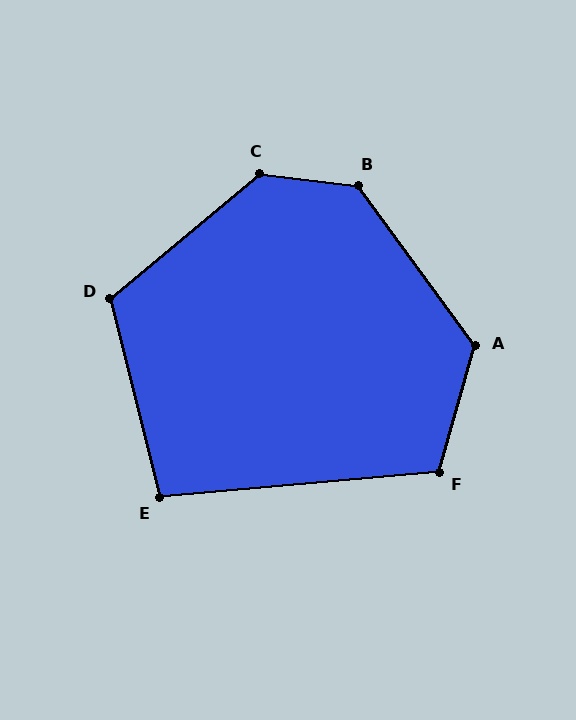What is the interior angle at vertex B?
Approximately 133 degrees (obtuse).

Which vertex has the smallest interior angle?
E, at approximately 99 degrees.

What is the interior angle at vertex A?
Approximately 128 degrees (obtuse).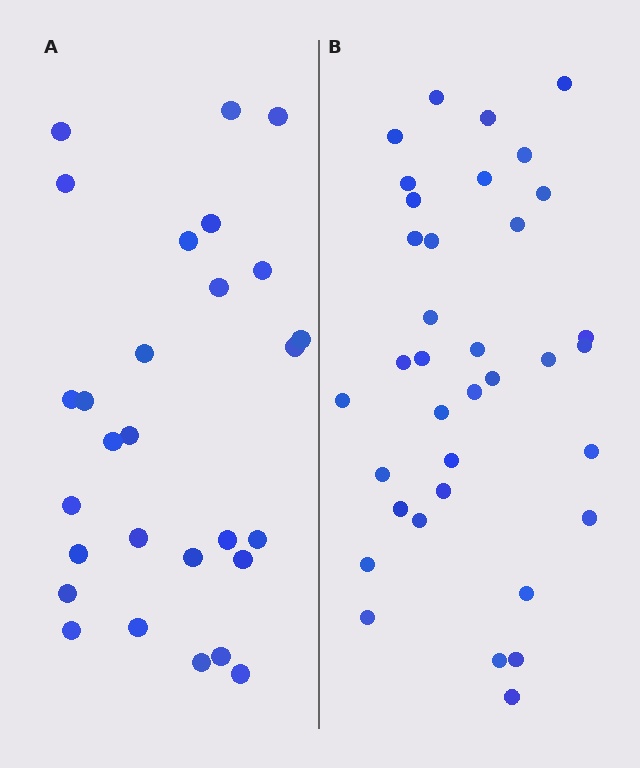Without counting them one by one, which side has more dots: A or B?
Region B (the right region) has more dots.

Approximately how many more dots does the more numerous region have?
Region B has roughly 8 or so more dots than region A.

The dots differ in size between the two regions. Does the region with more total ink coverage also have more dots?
No. Region A has more total ink coverage because its dots are larger, but region B actually contains more individual dots. Total area can be misleading — the number of items is what matters here.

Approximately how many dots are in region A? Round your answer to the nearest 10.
About 30 dots. (The exact count is 28, which rounds to 30.)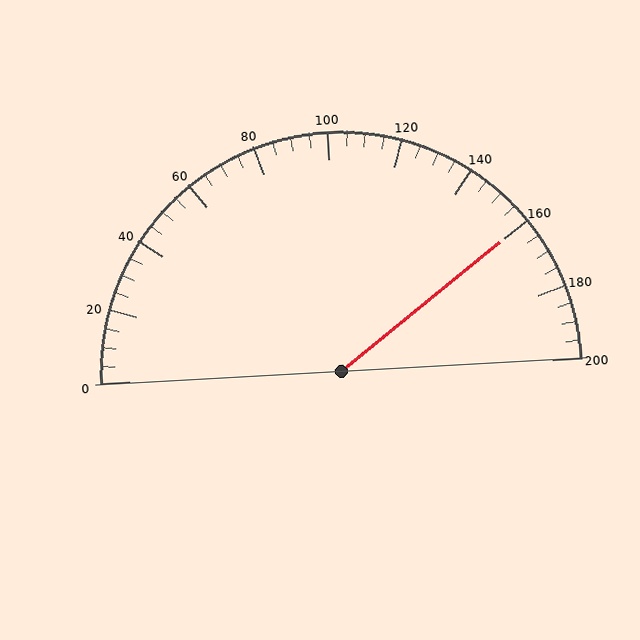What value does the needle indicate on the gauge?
The needle indicates approximately 160.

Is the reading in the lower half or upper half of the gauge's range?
The reading is in the upper half of the range (0 to 200).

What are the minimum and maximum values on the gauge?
The gauge ranges from 0 to 200.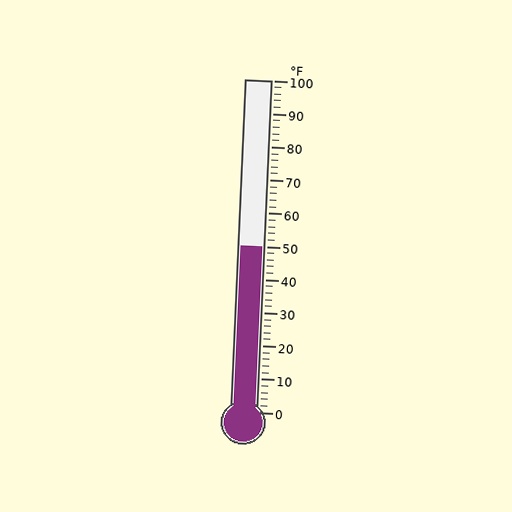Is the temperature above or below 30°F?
The temperature is above 30°F.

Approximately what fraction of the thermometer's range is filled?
The thermometer is filled to approximately 50% of its range.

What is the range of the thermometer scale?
The thermometer scale ranges from 0°F to 100°F.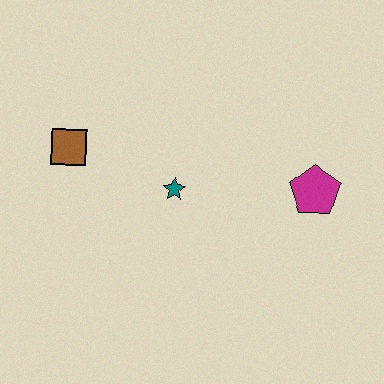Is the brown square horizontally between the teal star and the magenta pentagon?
No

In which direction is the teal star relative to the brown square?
The teal star is to the right of the brown square.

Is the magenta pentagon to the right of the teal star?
Yes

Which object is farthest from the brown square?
The magenta pentagon is farthest from the brown square.